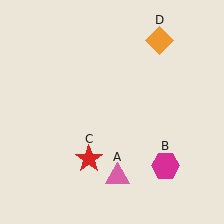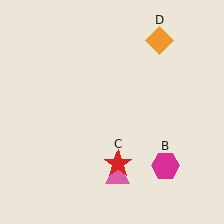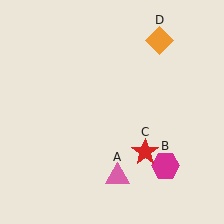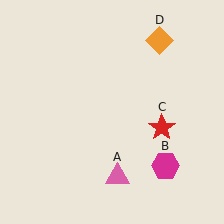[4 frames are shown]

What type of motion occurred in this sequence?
The red star (object C) rotated counterclockwise around the center of the scene.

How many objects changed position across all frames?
1 object changed position: red star (object C).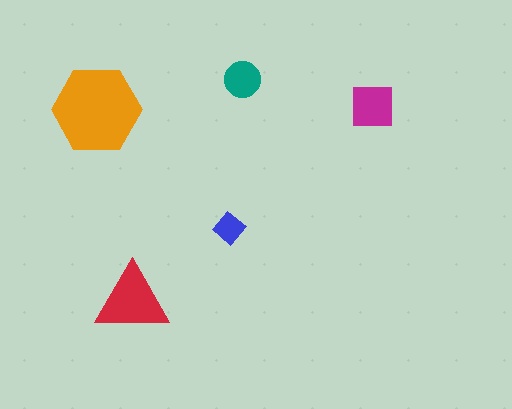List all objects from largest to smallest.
The orange hexagon, the red triangle, the magenta square, the teal circle, the blue diamond.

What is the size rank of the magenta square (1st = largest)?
3rd.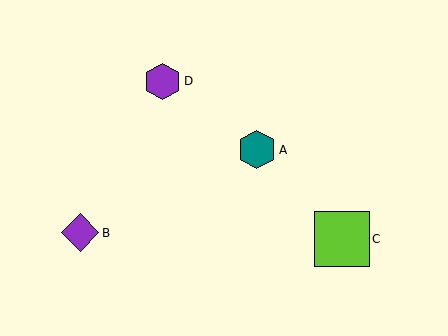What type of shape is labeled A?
Shape A is a teal hexagon.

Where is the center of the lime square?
The center of the lime square is at (342, 239).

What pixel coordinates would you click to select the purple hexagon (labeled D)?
Click at (162, 81) to select the purple hexagon D.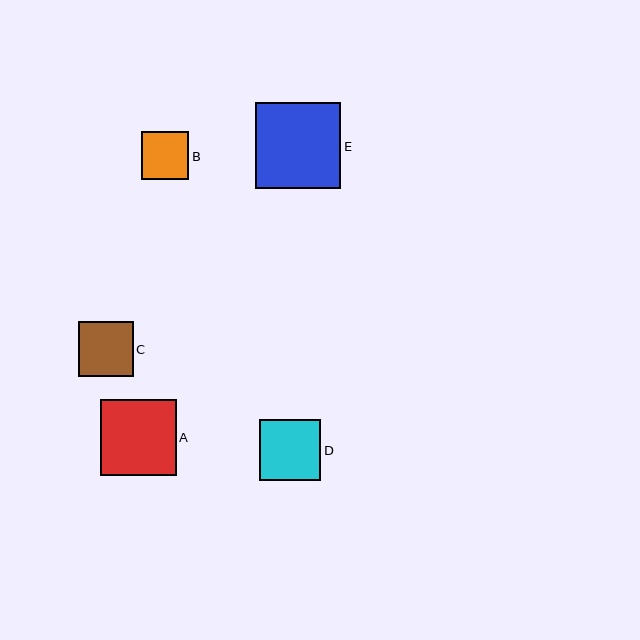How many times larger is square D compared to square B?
Square D is approximately 1.3 times the size of square B.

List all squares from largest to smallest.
From largest to smallest: E, A, D, C, B.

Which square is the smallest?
Square B is the smallest with a size of approximately 48 pixels.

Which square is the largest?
Square E is the largest with a size of approximately 85 pixels.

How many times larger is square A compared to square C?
Square A is approximately 1.4 times the size of square C.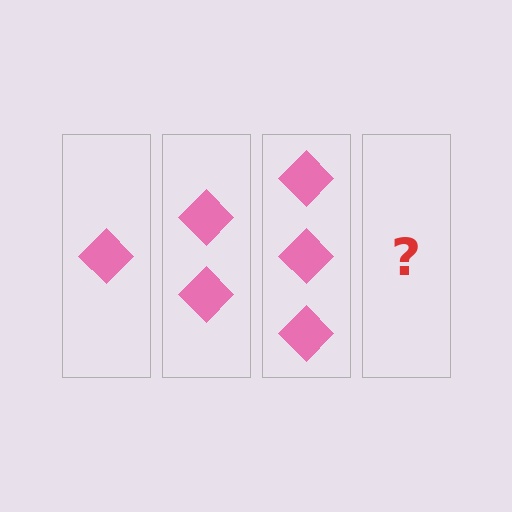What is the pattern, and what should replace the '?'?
The pattern is that each step adds one more diamond. The '?' should be 4 diamonds.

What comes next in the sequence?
The next element should be 4 diamonds.